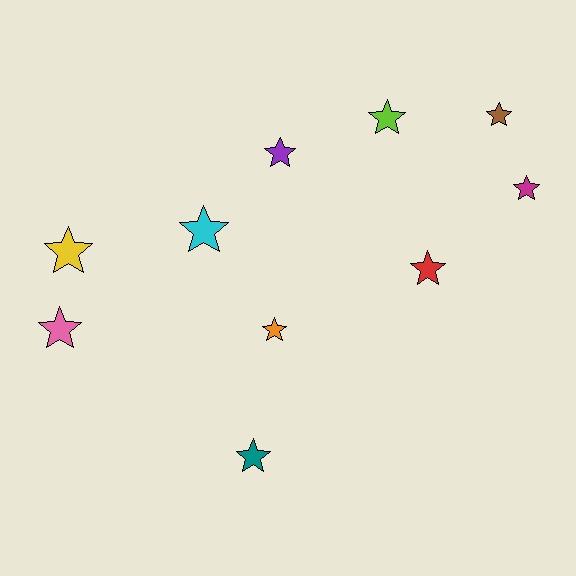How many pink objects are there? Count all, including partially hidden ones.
There is 1 pink object.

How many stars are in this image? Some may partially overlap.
There are 10 stars.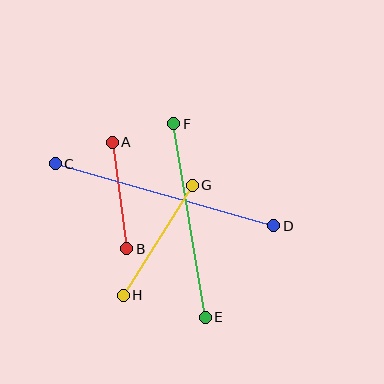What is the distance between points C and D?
The distance is approximately 227 pixels.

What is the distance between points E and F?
The distance is approximately 196 pixels.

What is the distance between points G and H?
The distance is approximately 130 pixels.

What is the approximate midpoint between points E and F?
The midpoint is at approximately (189, 220) pixels.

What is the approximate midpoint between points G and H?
The midpoint is at approximately (158, 240) pixels.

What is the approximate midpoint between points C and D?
The midpoint is at approximately (164, 195) pixels.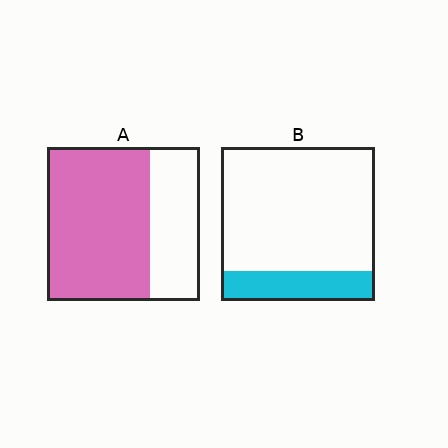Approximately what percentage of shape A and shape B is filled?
A is approximately 65% and B is approximately 20%.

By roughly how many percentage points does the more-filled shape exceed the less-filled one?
By roughly 50 percentage points (A over B).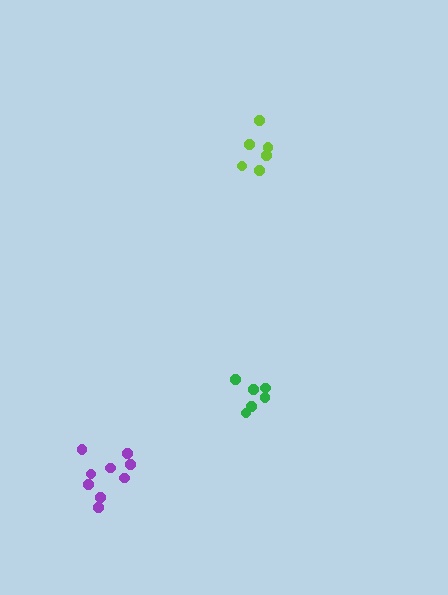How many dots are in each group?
Group 1: 6 dots, Group 2: 10 dots, Group 3: 6 dots (22 total).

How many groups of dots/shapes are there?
There are 3 groups.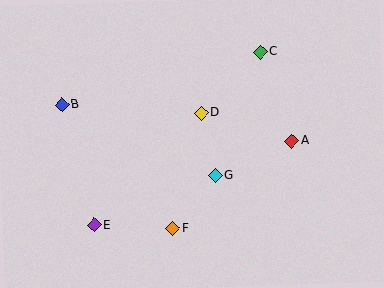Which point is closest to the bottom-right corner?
Point A is closest to the bottom-right corner.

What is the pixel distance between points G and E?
The distance between G and E is 131 pixels.